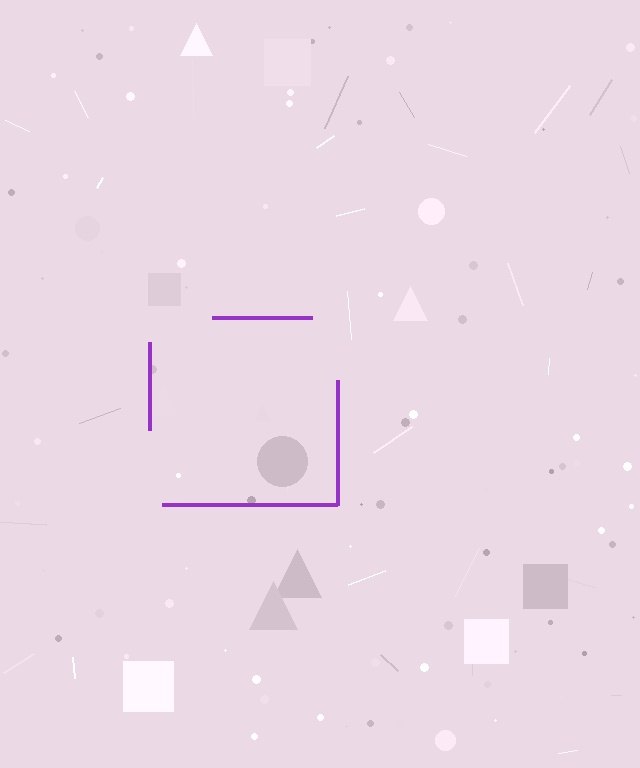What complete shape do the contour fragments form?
The contour fragments form a square.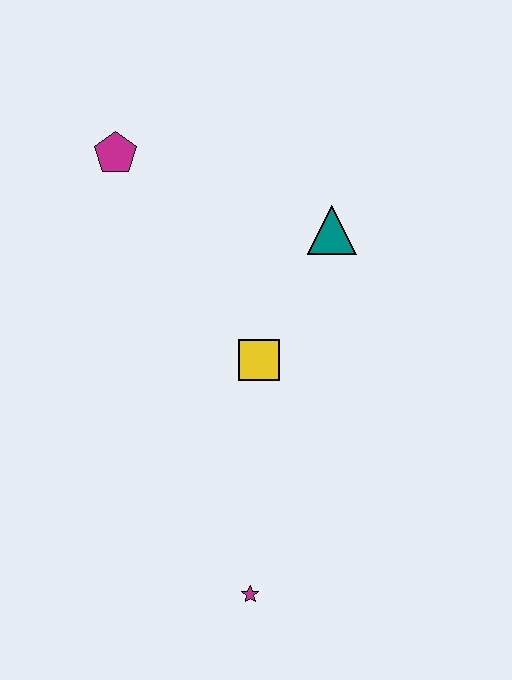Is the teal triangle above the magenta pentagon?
No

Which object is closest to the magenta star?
The yellow square is closest to the magenta star.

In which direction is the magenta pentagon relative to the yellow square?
The magenta pentagon is above the yellow square.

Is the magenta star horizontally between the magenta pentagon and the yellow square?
Yes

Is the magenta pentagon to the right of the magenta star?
No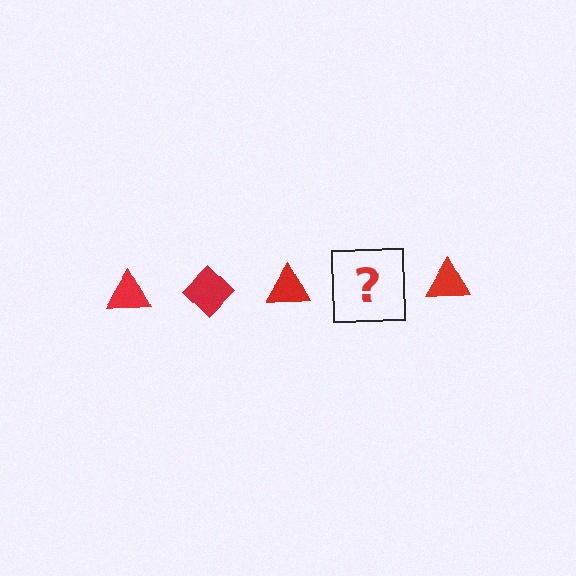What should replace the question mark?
The question mark should be replaced with a red diamond.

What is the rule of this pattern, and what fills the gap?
The rule is that the pattern cycles through triangle, diamond shapes in red. The gap should be filled with a red diamond.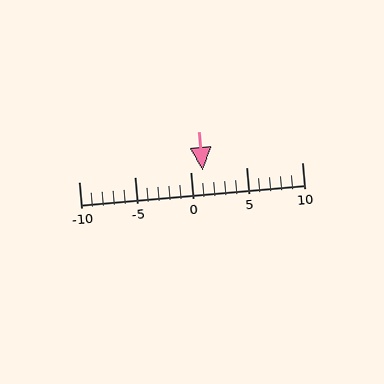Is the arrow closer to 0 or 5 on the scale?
The arrow is closer to 0.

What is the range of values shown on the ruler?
The ruler shows values from -10 to 10.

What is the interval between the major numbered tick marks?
The major tick marks are spaced 5 units apart.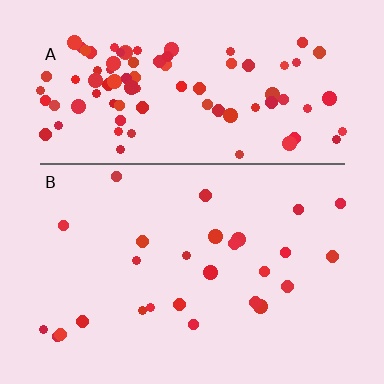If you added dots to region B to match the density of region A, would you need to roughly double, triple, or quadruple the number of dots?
Approximately quadruple.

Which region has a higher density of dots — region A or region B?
A (the top).